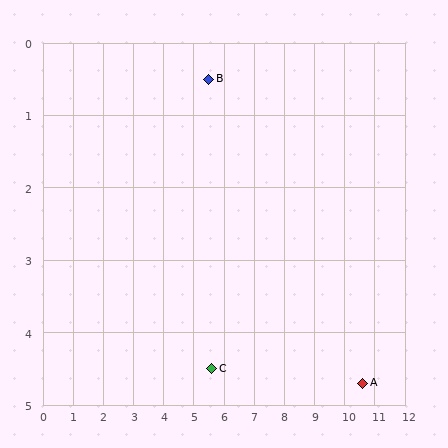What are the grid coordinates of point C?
Point C is at approximately (5.6, 4.5).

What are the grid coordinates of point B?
Point B is at approximately (5.5, 0.5).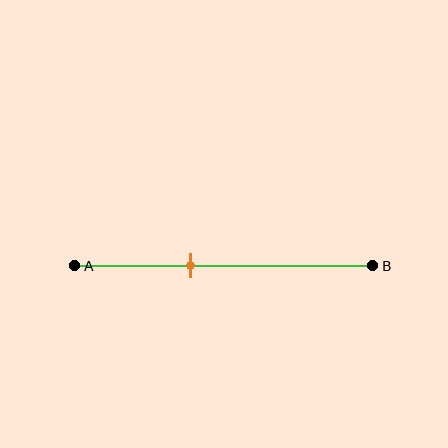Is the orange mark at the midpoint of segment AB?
No, the mark is at about 40% from A, not at the 50% midpoint.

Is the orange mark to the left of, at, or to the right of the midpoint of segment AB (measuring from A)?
The orange mark is to the left of the midpoint of segment AB.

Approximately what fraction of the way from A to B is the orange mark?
The orange mark is approximately 40% of the way from A to B.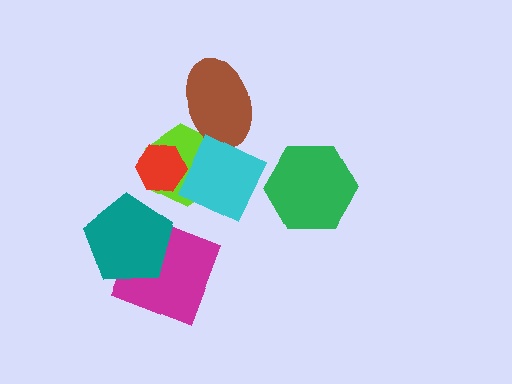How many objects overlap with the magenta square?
1 object overlaps with the magenta square.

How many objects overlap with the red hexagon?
2 objects overlap with the red hexagon.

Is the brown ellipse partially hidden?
Yes, it is partially covered by another shape.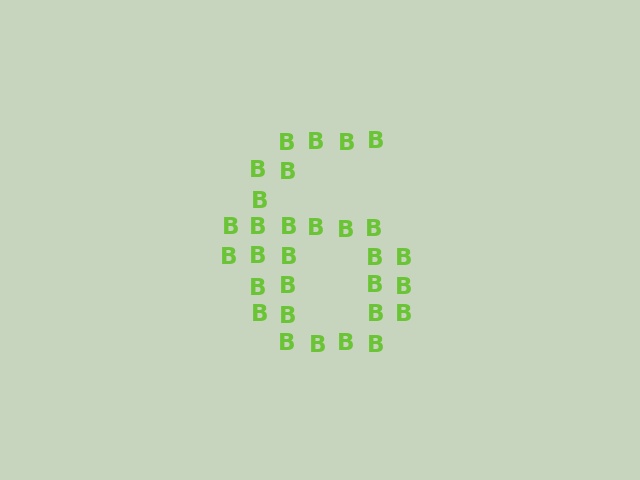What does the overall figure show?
The overall figure shows the digit 6.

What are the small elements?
The small elements are letter B's.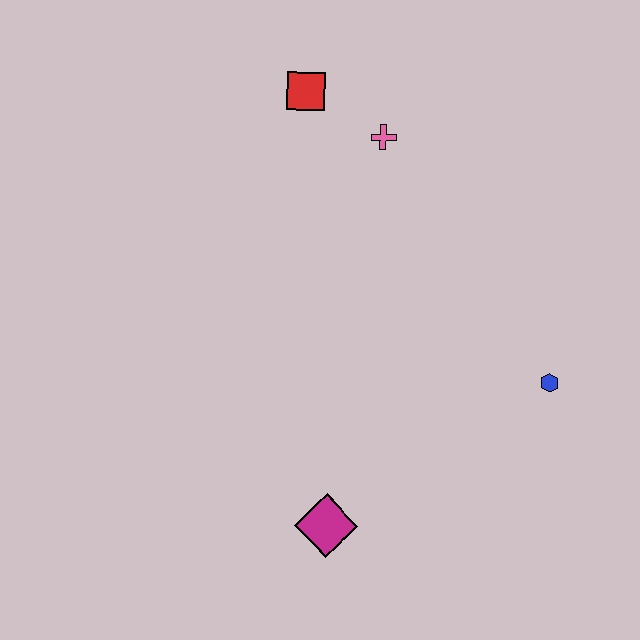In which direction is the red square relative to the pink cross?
The red square is to the left of the pink cross.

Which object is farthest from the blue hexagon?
The red square is farthest from the blue hexagon.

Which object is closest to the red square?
The pink cross is closest to the red square.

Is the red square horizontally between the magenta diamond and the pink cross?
No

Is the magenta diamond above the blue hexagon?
No